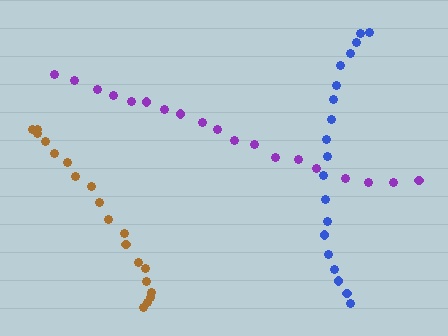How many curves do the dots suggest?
There are 3 distinct paths.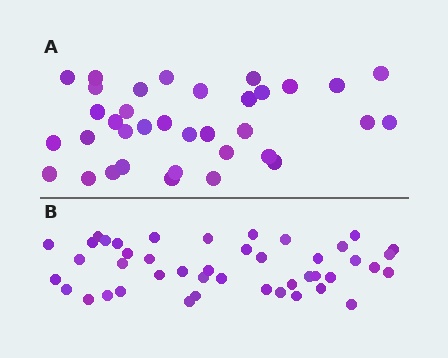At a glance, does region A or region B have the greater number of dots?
Region B (the bottom region) has more dots.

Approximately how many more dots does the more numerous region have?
Region B has roughly 8 or so more dots than region A.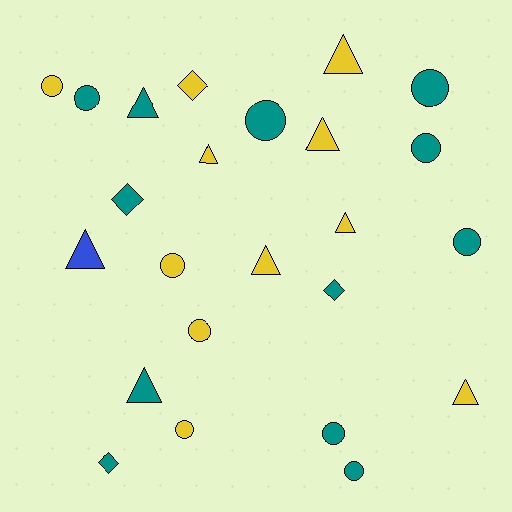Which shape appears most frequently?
Circle, with 11 objects.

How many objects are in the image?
There are 24 objects.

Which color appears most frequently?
Teal, with 12 objects.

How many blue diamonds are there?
There are no blue diamonds.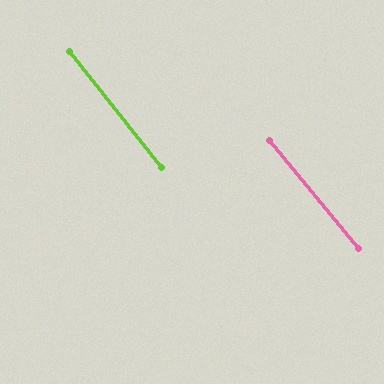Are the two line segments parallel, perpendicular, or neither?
Parallel — their directions differ by only 1.2°.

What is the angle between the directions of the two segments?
Approximately 1 degree.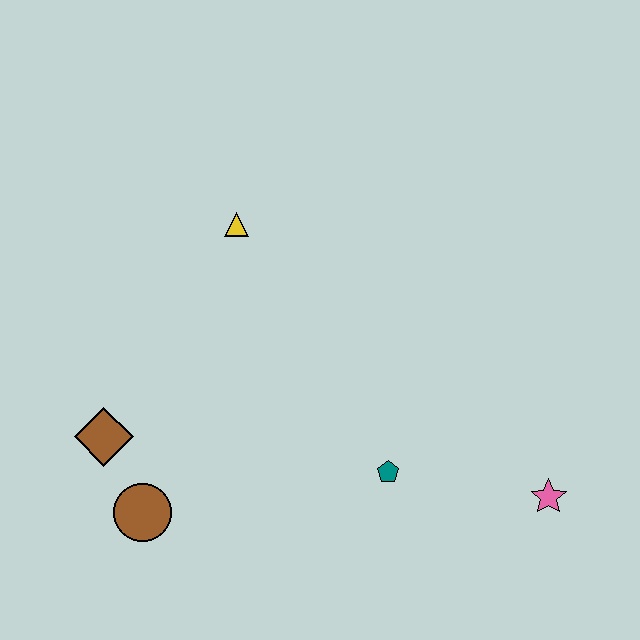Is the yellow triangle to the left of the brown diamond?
No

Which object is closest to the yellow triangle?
The brown diamond is closest to the yellow triangle.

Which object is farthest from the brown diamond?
The pink star is farthest from the brown diamond.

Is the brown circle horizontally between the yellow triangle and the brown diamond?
Yes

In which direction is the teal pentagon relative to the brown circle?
The teal pentagon is to the right of the brown circle.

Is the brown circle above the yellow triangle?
No